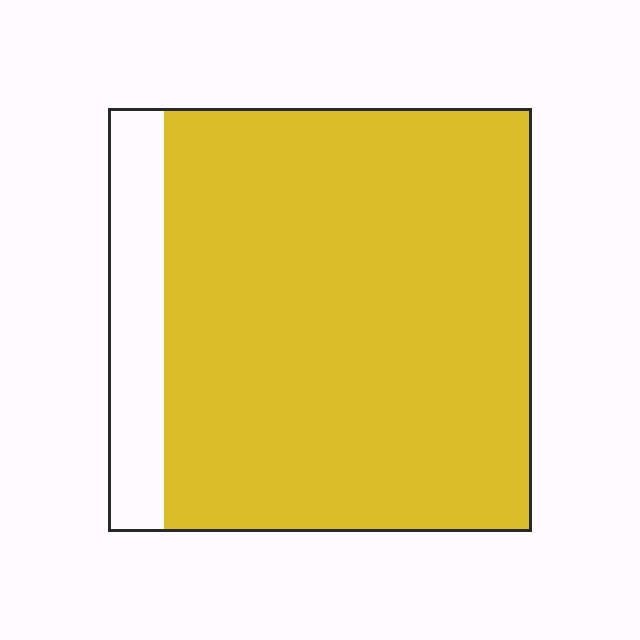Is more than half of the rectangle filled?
Yes.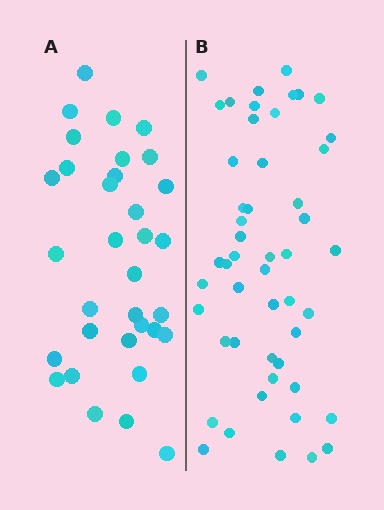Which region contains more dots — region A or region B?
Region B (the right region) has more dots.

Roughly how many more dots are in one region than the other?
Region B has approximately 15 more dots than region A.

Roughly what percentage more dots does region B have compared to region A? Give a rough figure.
About 50% more.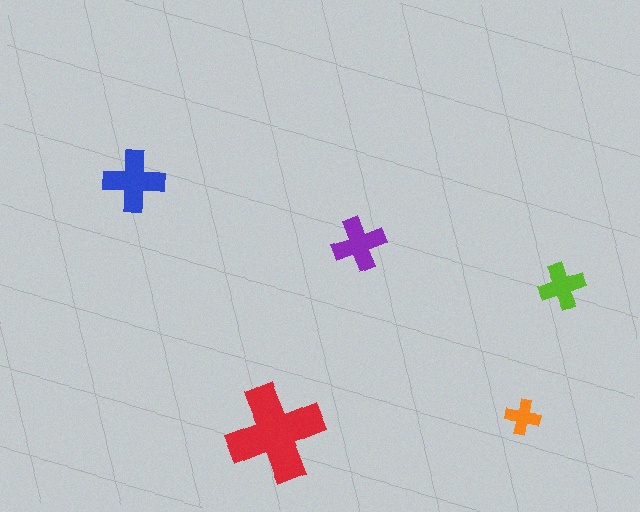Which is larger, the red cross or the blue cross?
The red one.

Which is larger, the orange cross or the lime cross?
The lime one.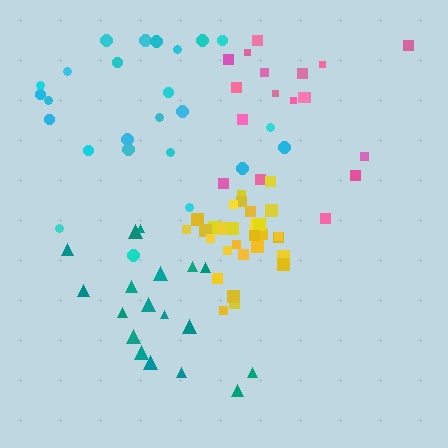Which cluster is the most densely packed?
Yellow.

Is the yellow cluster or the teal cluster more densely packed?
Yellow.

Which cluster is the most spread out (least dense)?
Cyan.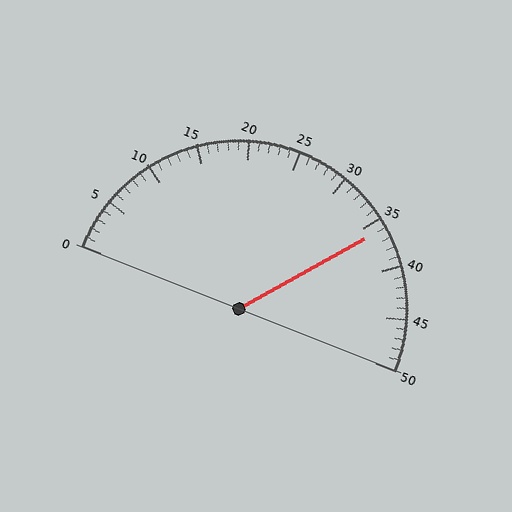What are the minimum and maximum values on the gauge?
The gauge ranges from 0 to 50.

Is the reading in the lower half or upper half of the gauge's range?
The reading is in the upper half of the range (0 to 50).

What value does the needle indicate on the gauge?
The needle indicates approximately 36.